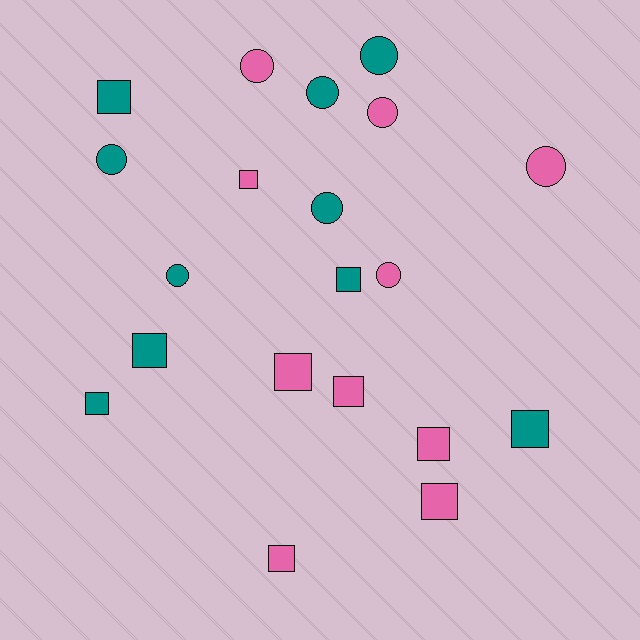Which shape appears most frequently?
Square, with 11 objects.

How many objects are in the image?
There are 20 objects.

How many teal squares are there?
There are 5 teal squares.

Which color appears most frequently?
Teal, with 10 objects.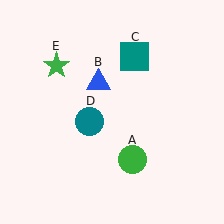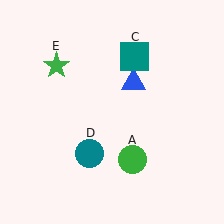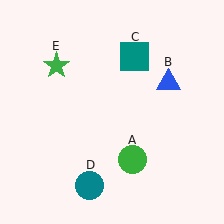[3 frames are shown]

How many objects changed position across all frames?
2 objects changed position: blue triangle (object B), teal circle (object D).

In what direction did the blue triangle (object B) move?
The blue triangle (object B) moved right.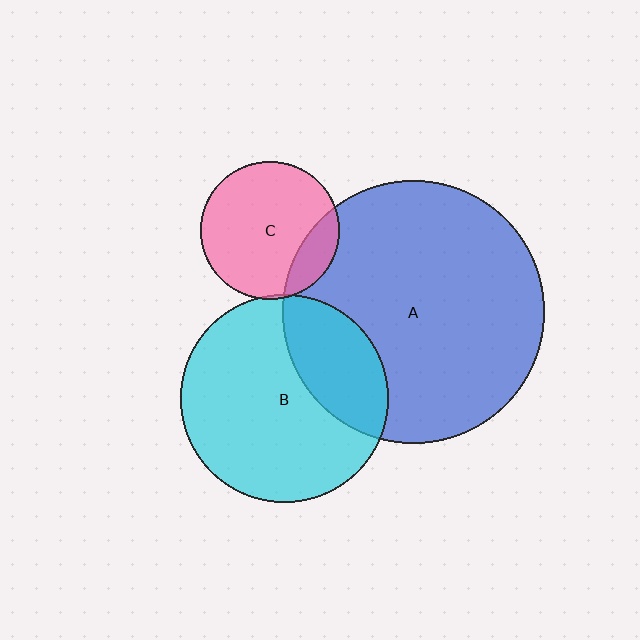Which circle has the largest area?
Circle A (blue).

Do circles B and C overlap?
Yes.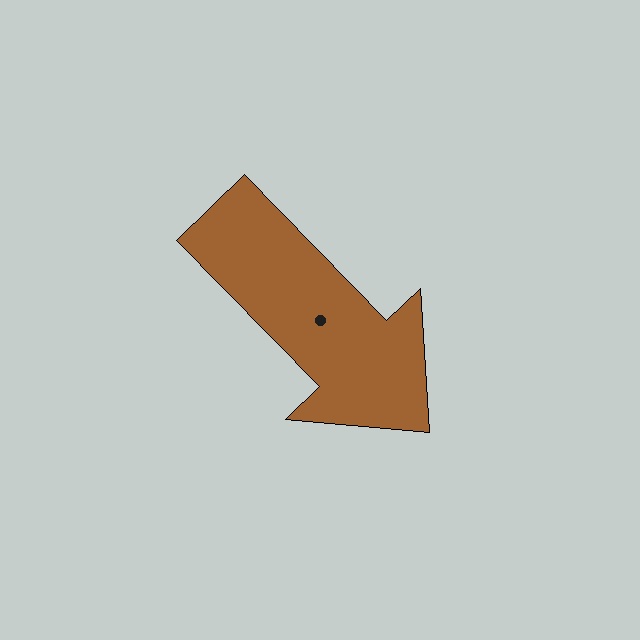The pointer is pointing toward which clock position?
Roughly 5 o'clock.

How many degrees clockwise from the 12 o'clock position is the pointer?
Approximately 136 degrees.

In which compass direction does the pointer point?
Southeast.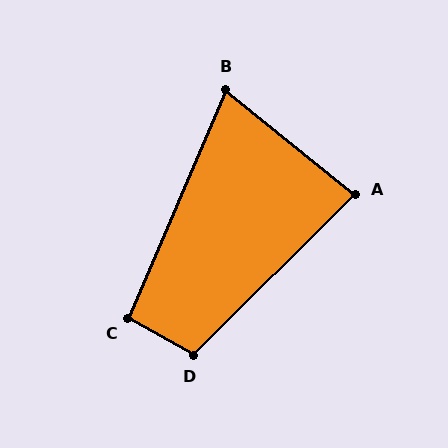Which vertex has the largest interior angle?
D, at approximately 106 degrees.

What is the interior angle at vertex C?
Approximately 96 degrees (obtuse).